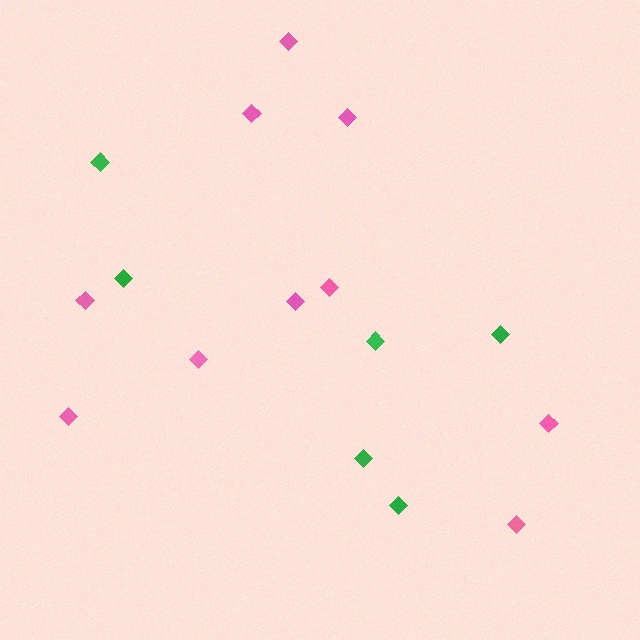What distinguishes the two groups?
There are 2 groups: one group of green diamonds (6) and one group of pink diamonds (10).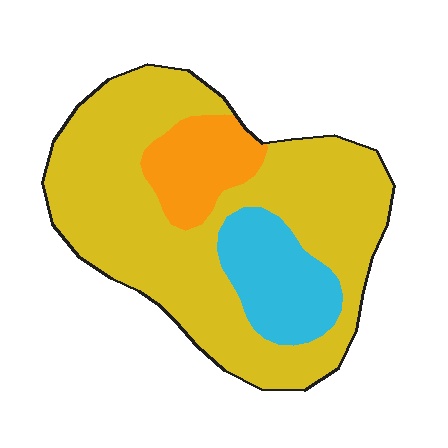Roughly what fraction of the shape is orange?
Orange covers roughly 15% of the shape.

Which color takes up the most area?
Yellow, at roughly 70%.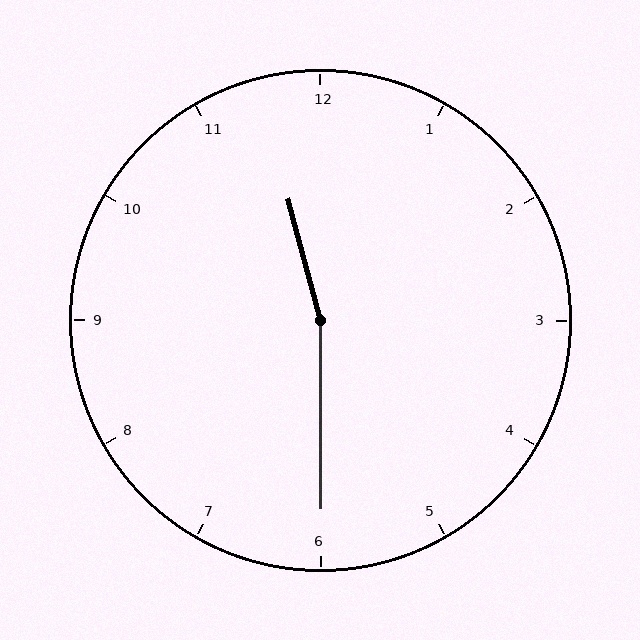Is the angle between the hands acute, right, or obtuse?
It is obtuse.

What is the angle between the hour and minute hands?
Approximately 165 degrees.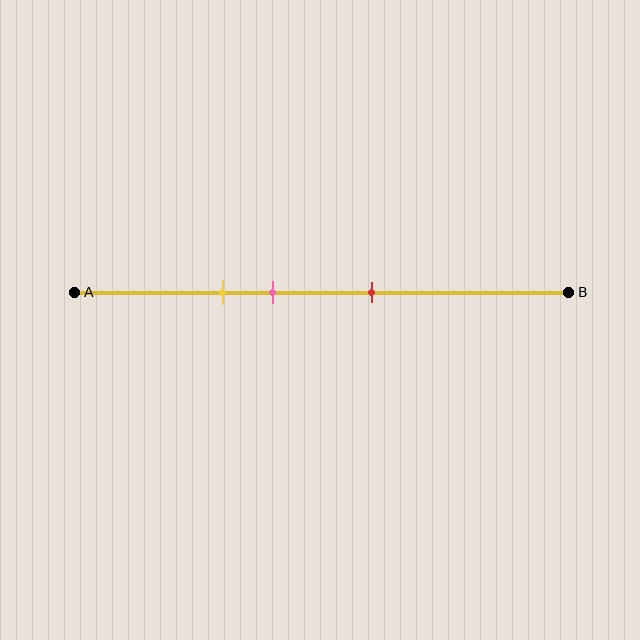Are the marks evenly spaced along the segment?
Yes, the marks are approximately evenly spaced.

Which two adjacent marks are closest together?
The yellow and pink marks are the closest adjacent pair.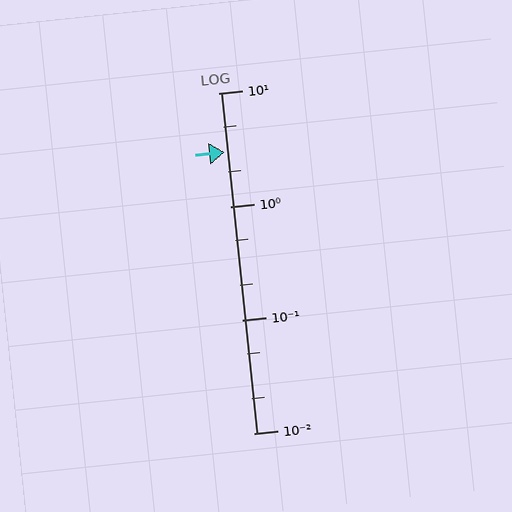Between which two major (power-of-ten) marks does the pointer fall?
The pointer is between 1 and 10.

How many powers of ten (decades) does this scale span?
The scale spans 3 decades, from 0.01 to 10.